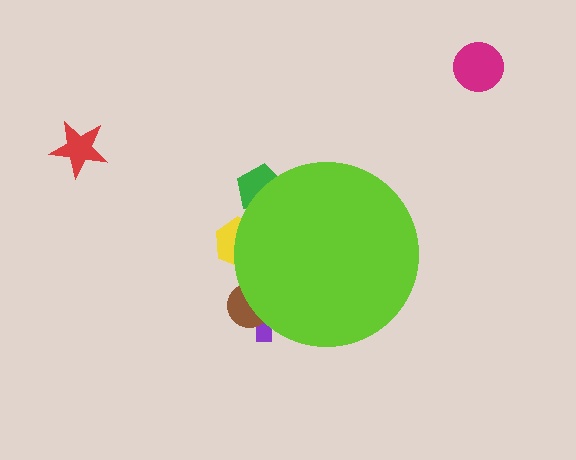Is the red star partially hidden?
No, the red star is fully visible.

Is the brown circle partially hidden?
Yes, the brown circle is partially hidden behind the lime circle.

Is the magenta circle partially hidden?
No, the magenta circle is fully visible.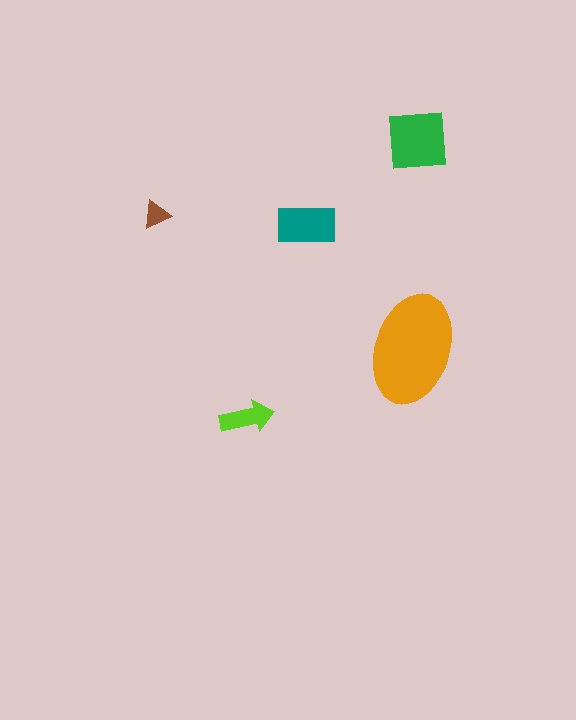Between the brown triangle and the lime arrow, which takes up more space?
The lime arrow.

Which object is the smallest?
The brown triangle.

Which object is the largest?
The orange ellipse.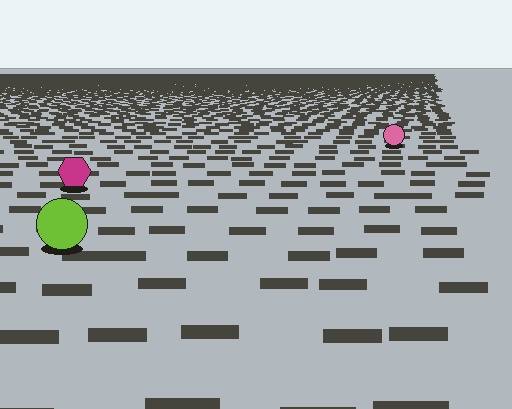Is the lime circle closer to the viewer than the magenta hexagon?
Yes. The lime circle is closer — you can tell from the texture gradient: the ground texture is coarser near it.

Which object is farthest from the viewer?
The pink circle is farthest from the viewer. It appears smaller and the ground texture around it is denser.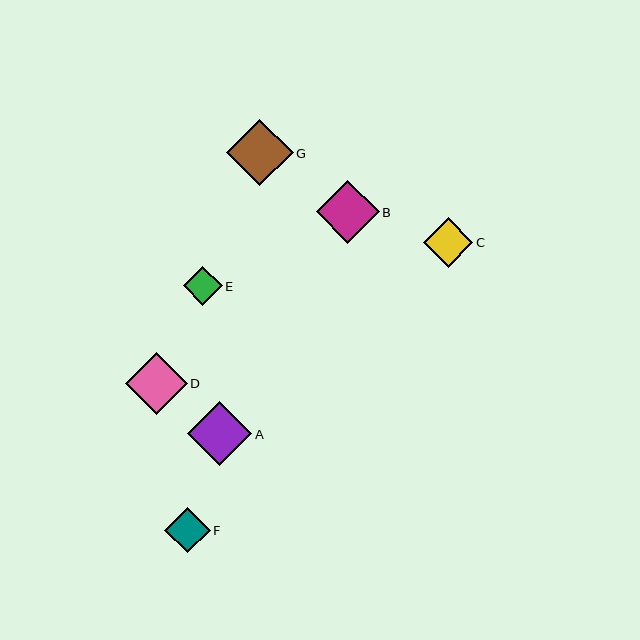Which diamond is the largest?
Diamond G is the largest with a size of approximately 66 pixels.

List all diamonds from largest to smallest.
From largest to smallest: G, A, B, D, C, F, E.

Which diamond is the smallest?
Diamond E is the smallest with a size of approximately 39 pixels.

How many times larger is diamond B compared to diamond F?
Diamond B is approximately 1.4 times the size of diamond F.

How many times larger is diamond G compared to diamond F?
Diamond G is approximately 1.5 times the size of diamond F.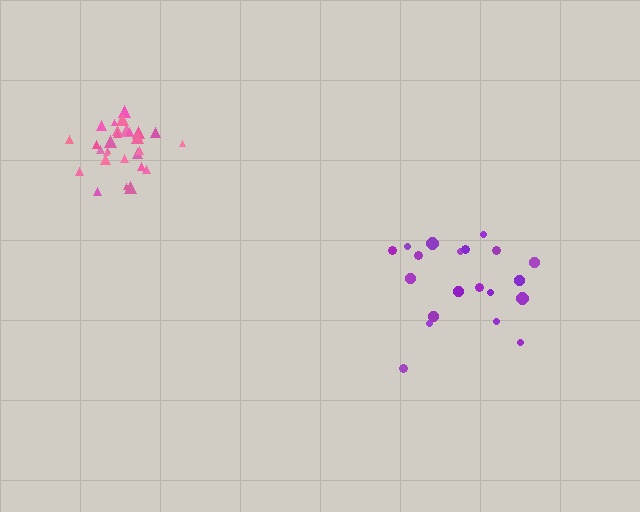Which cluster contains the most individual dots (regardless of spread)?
Pink (28).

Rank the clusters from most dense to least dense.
pink, purple.